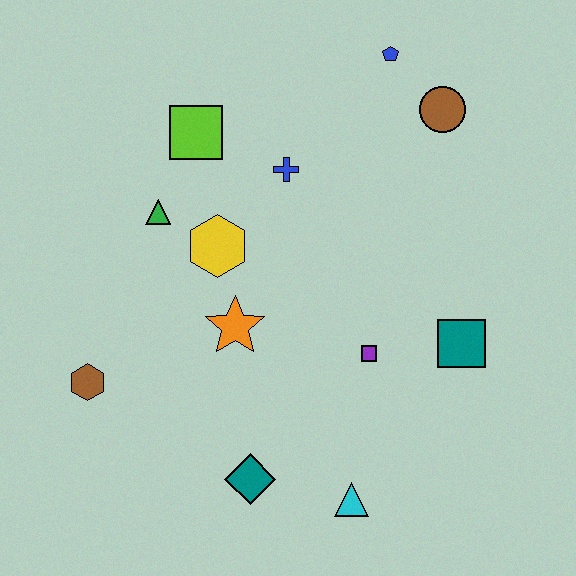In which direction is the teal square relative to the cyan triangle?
The teal square is above the cyan triangle.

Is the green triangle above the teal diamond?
Yes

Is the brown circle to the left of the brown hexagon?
No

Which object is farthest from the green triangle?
The cyan triangle is farthest from the green triangle.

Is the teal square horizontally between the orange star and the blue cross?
No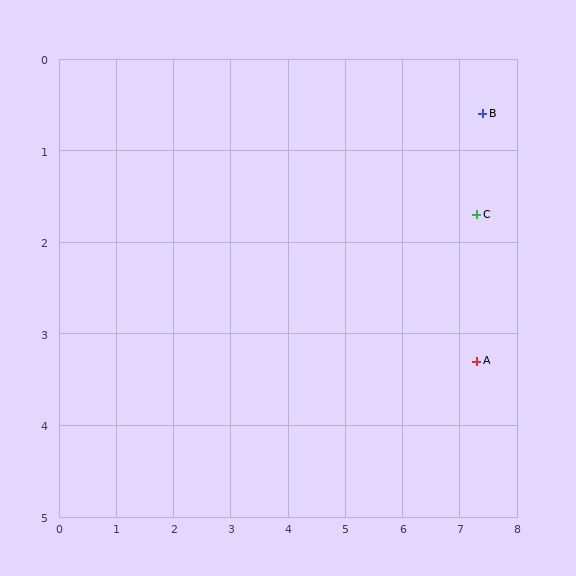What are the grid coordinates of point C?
Point C is at approximately (7.3, 1.7).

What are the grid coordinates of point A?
Point A is at approximately (7.3, 3.3).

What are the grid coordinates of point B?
Point B is at approximately (7.4, 0.6).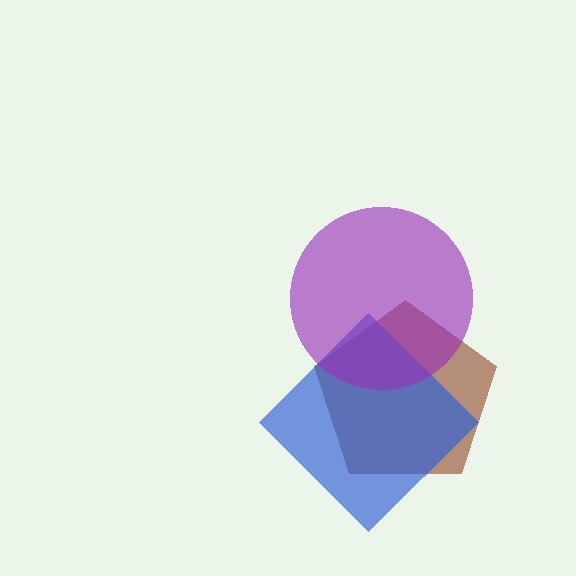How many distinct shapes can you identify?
There are 3 distinct shapes: a brown pentagon, a blue diamond, a purple circle.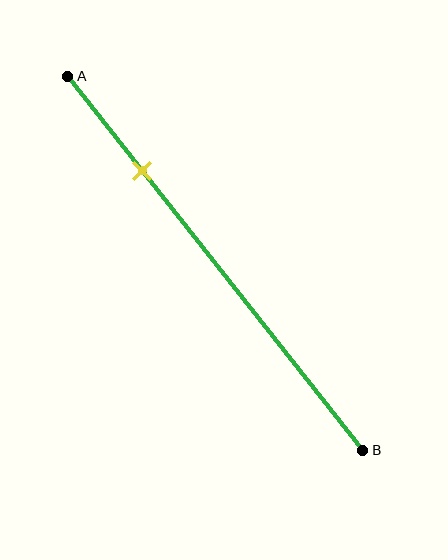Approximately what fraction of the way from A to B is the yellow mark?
The yellow mark is approximately 25% of the way from A to B.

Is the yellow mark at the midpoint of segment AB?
No, the mark is at about 25% from A, not at the 50% midpoint.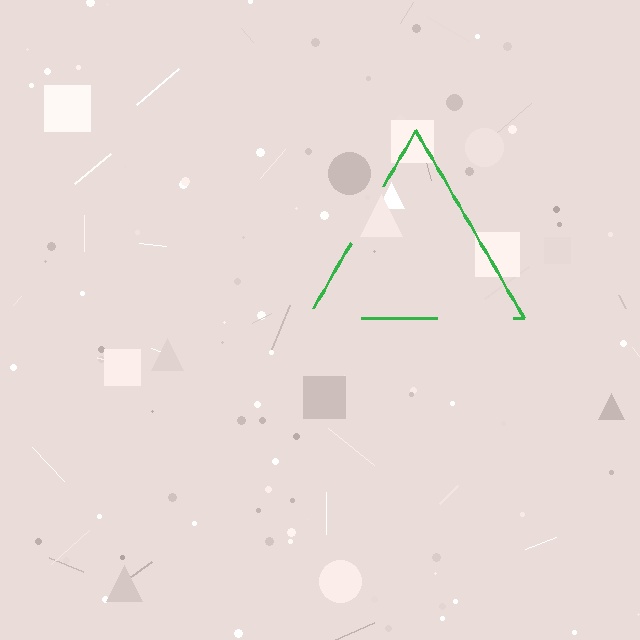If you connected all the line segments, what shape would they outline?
They would outline a triangle.